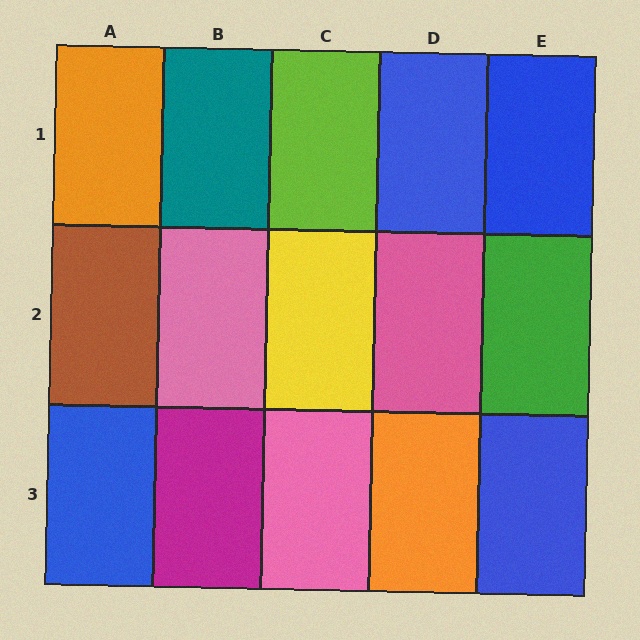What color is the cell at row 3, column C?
Pink.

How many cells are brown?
1 cell is brown.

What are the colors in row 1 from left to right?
Orange, teal, lime, blue, blue.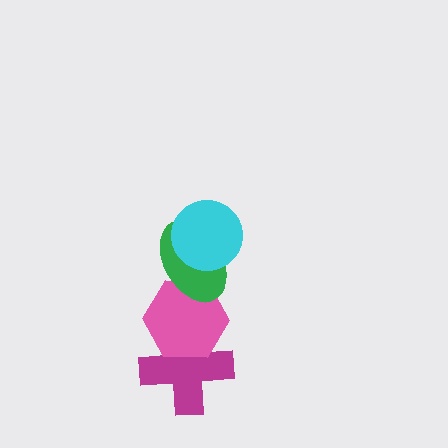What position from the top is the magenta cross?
The magenta cross is 4th from the top.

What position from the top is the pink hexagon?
The pink hexagon is 3rd from the top.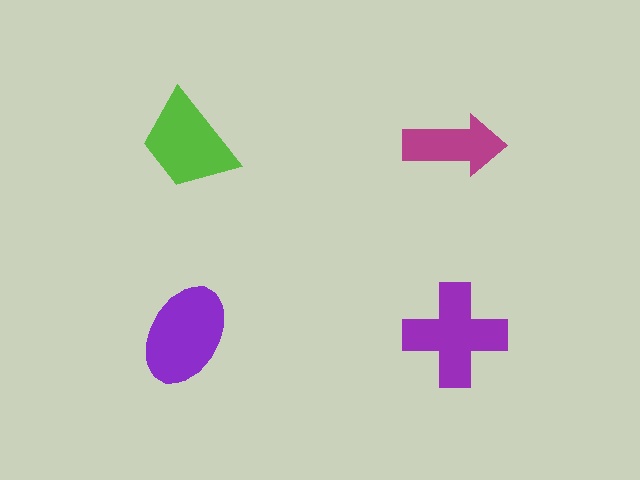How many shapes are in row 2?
2 shapes.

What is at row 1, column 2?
A magenta arrow.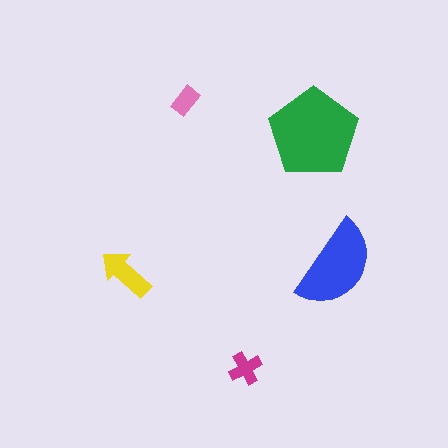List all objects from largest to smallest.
The green pentagon, the blue semicircle, the yellow arrow, the magenta cross, the pink rectangle.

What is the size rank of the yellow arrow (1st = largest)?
3rd.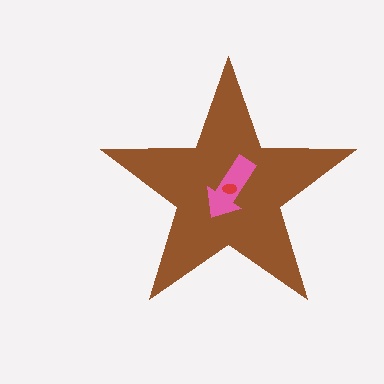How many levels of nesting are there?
3.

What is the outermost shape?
The brown star.